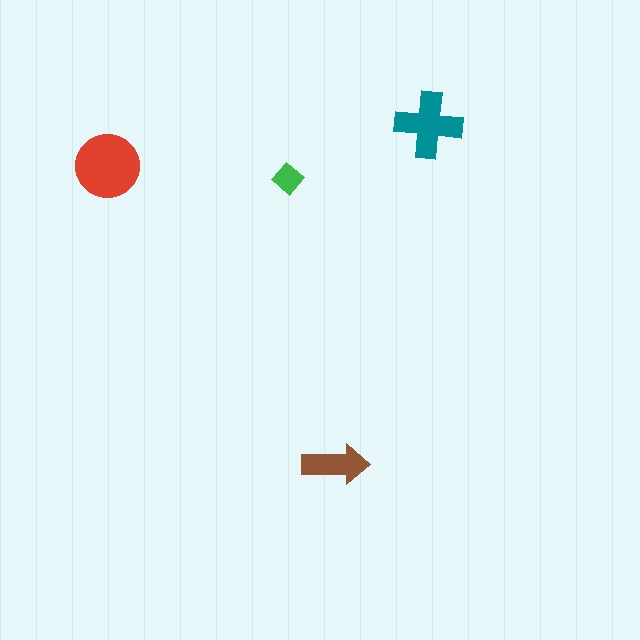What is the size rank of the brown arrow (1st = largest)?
3rd.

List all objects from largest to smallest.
The red circle, the teal cross, the brown arrow, the green diamond.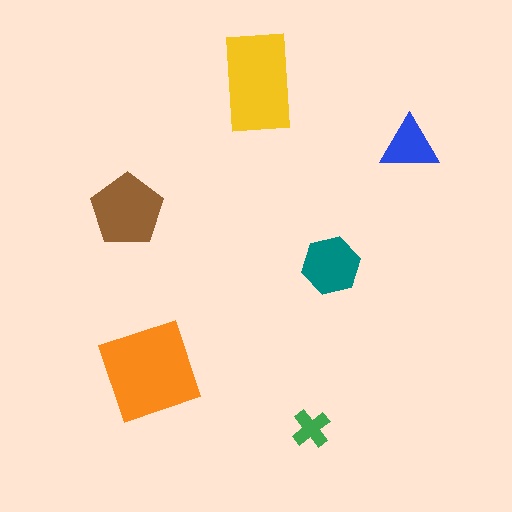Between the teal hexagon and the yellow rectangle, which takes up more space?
The yellow rectangle.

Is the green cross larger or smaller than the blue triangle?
Smaller.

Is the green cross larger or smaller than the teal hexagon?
Smaller.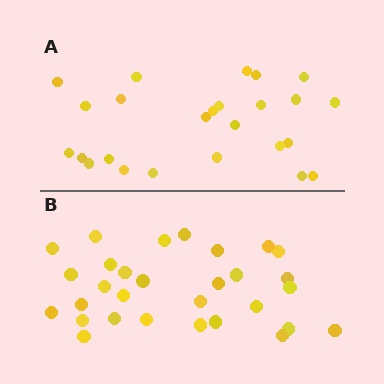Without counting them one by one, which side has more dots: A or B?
Region B (the bottom region) has more dots.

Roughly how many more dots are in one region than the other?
Region B has about 5 more dots than region A.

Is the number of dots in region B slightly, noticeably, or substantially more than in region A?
Region B has only slightly more — the two regions are fairly close. The ratio is roughly 1.2 to 1.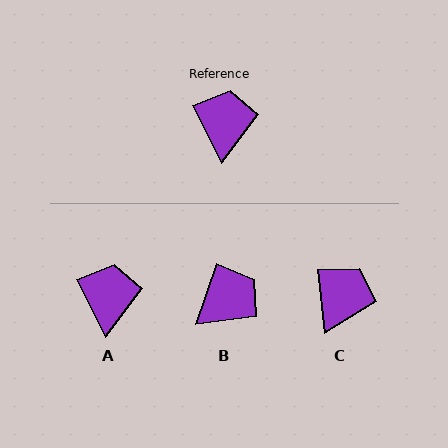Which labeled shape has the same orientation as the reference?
A.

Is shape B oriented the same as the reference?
No, it is off by about 45 degrees.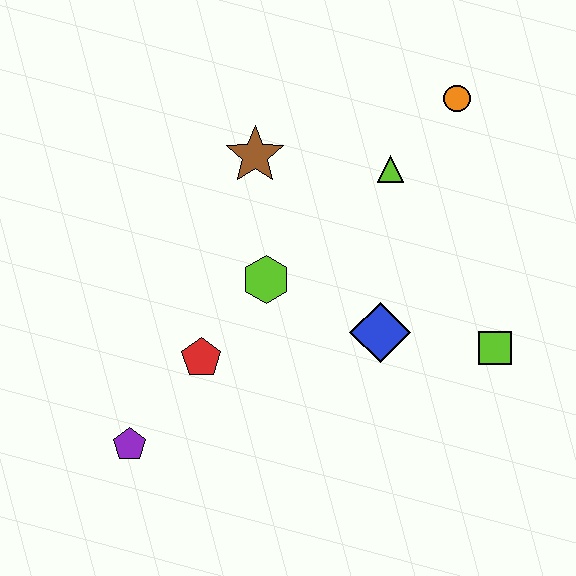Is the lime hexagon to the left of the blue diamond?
Yes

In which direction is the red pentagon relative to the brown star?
The red pentagon is below the brown star.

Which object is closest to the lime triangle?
The orange circle is closest to the lime triangle.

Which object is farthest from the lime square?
The purple pentagon is farthest from the lime square.